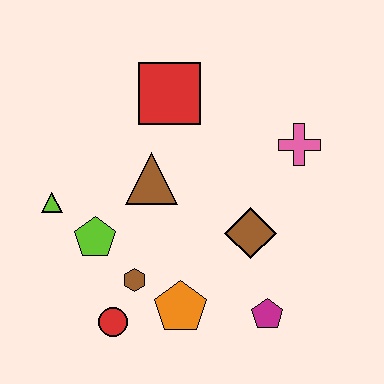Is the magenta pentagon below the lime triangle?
Yes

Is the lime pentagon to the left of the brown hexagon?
Yes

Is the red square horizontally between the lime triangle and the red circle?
No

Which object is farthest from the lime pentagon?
The pink cross is farthest from the lime pentagon.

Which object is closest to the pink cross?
The brown diamond is closest to the pink cross.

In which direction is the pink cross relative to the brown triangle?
The pink cross is to the right of the brown triangle.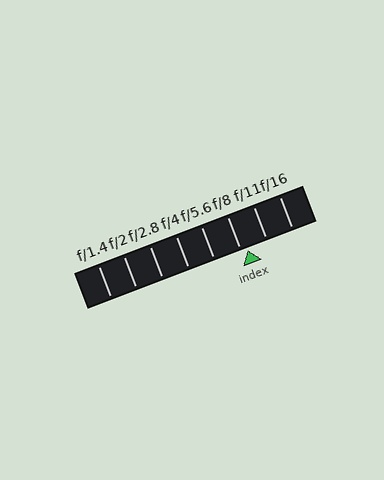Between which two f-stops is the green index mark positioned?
The index mark is between f/8 and f/11.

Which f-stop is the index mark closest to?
The index mark is closest to f/8.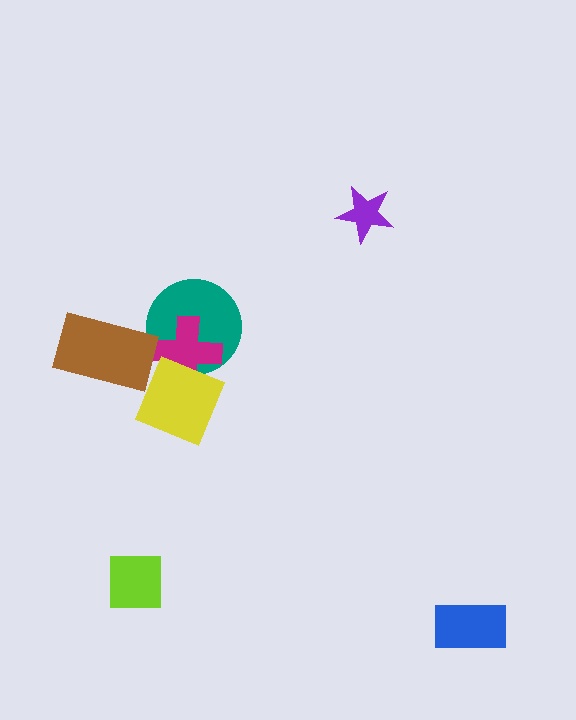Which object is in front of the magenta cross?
The yellow diamond is in front of the magenta cross.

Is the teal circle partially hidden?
Yes, it is partially covered by another shape.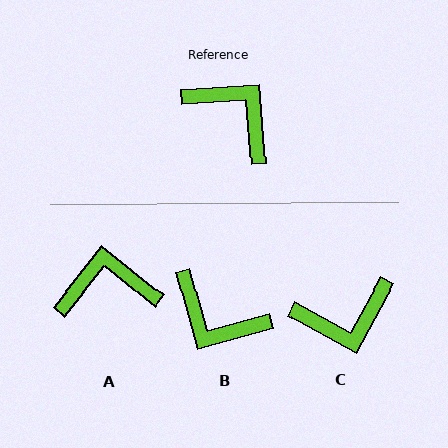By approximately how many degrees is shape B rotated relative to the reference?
Approximately 169 degrees clockwise.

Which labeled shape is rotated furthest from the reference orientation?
B, about 169 degrees away.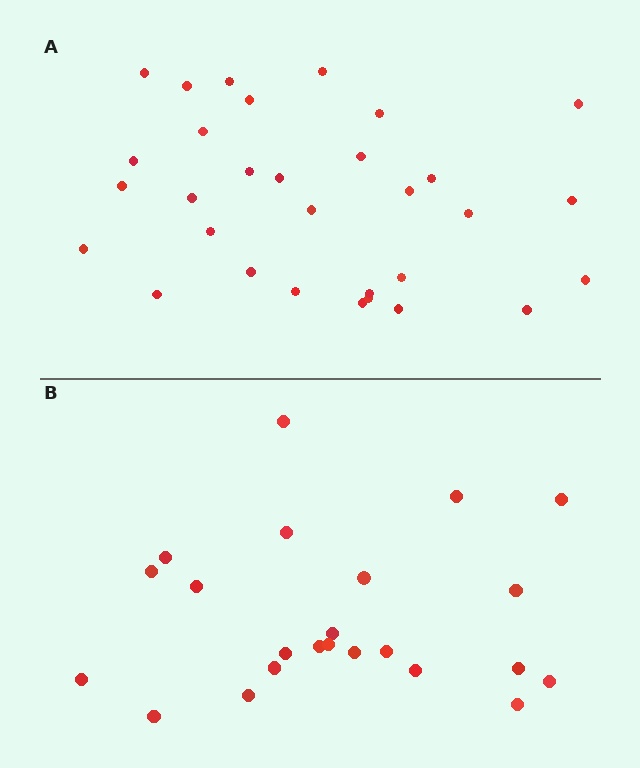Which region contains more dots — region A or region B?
Region A (the top region) has more dots.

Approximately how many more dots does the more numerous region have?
Region A has roughly 8 or so more dots than region B.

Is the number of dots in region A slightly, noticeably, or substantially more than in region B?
Region A has noticeably more, but not dramatically so. The ratio is roughly 1.3 to 1.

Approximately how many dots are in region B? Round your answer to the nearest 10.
About 20 dots. (The exact count is 23, which rounds to 20.)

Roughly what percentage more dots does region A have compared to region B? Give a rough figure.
About 35% more.